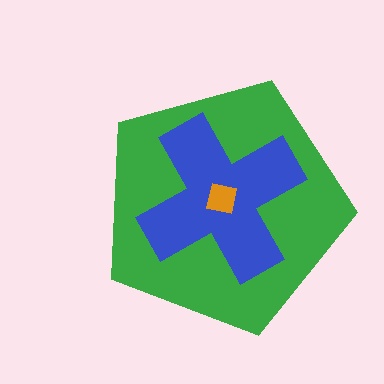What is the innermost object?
The orange square.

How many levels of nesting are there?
3.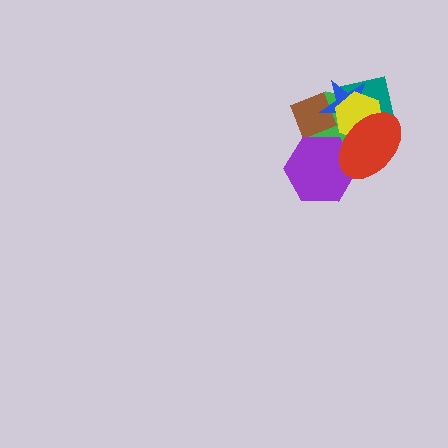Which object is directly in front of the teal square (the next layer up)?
The blue star is directly in front of the teal square.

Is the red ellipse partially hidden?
No, no other shape covers it.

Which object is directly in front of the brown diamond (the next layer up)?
The blue star is directly in front of the brown diamond.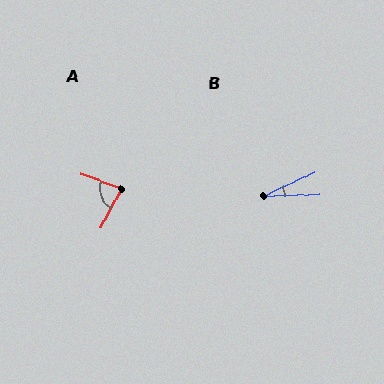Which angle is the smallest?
B, at approximately 23 degrees.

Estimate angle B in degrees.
Approximately 23 degrees.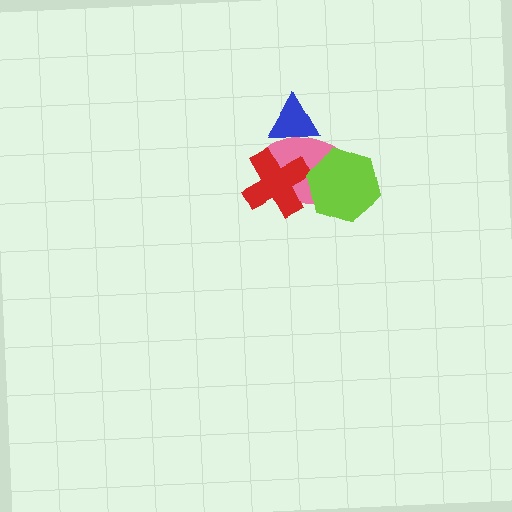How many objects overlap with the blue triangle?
1 object overlaps with the blue triangle.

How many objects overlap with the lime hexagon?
1 object overlaps with the lime hexagon.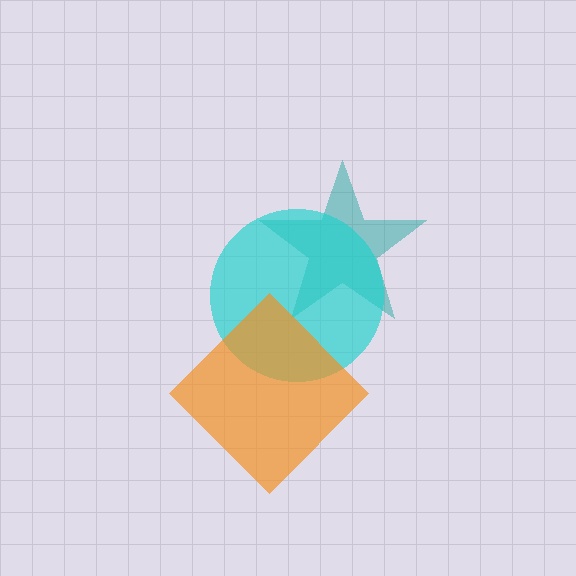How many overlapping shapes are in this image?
There are 3 overlapping shapes in the image.